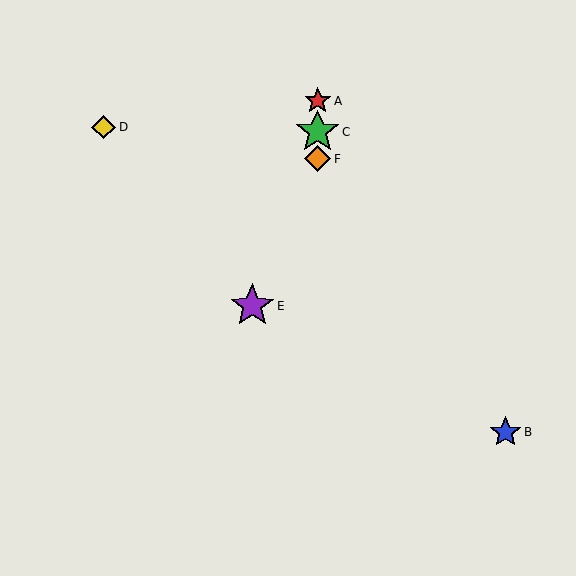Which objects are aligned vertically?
Objects A, C, F are aligned vertically.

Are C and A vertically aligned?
Yes, both are at x≈318.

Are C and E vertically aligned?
No, C is at x≈318 and E is at x≈252.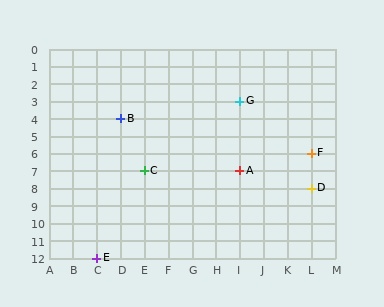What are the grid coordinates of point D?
Point D is at grid coordinates (L, 8).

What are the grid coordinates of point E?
Point E is at grid coordinates (C, 12).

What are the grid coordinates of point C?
Point C is at grid coordinates (E, 7).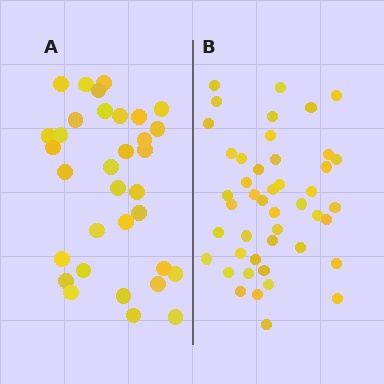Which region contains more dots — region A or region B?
Region B (the right region) has more dots.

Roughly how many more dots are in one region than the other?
Region B has roughly 12 or so more dots than region A.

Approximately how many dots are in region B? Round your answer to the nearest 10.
About 40 dots. (The exact count is 45, which rounds to 40.)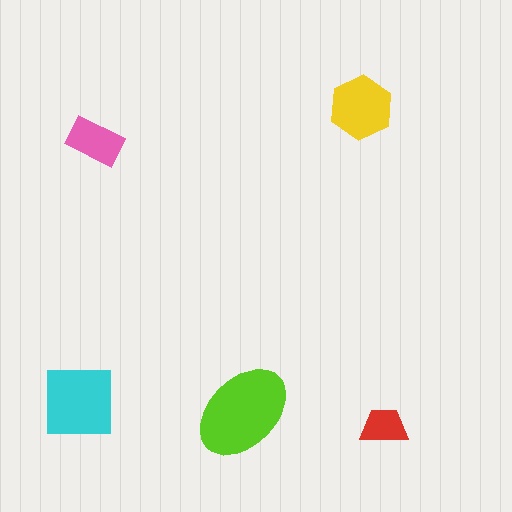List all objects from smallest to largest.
The red trapezoid, the pink rectangle, the yellow hexagon, the cyan square, the lime ellipse.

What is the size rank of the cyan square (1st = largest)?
2nd.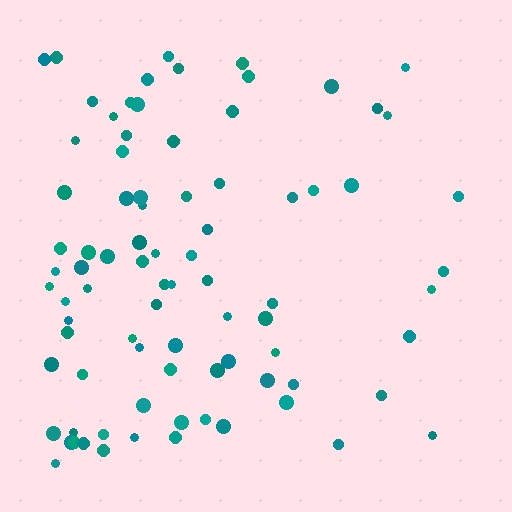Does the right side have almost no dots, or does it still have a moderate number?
Still a moderate number, just noticeably fewer than the left.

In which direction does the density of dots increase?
From right to left, with the left side densest.